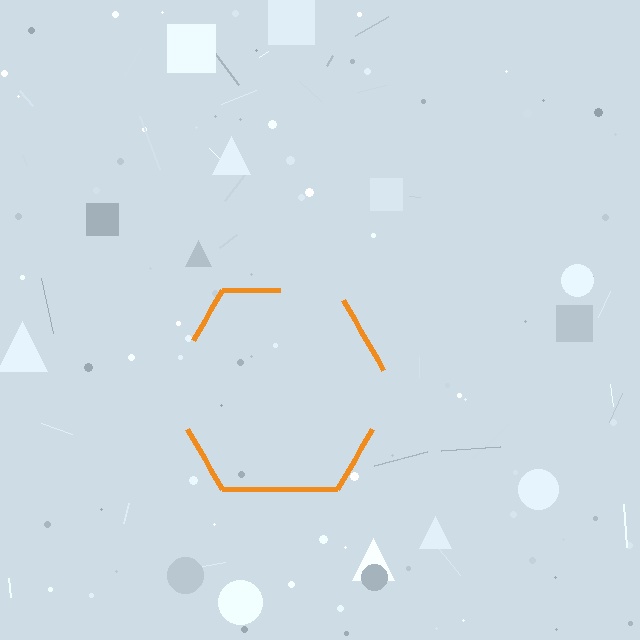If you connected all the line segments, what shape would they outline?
They would outline a hexagon.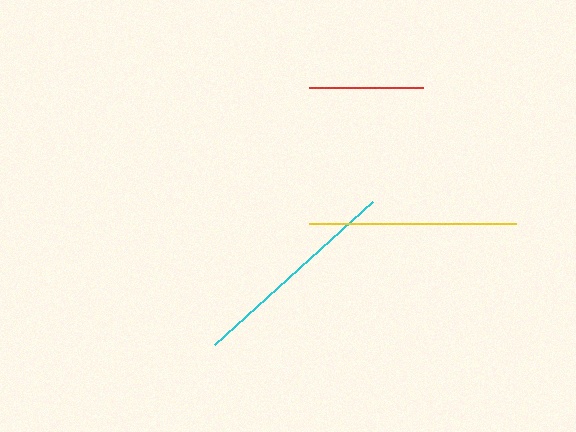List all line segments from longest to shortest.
From longest to shortest: cyan, yellow, red.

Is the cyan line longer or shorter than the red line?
The cyan line is longer than the red line.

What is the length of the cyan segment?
The cyan segment is approximately 213 pixels long.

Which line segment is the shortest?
The red line is the shortest at approximately 114 pixels.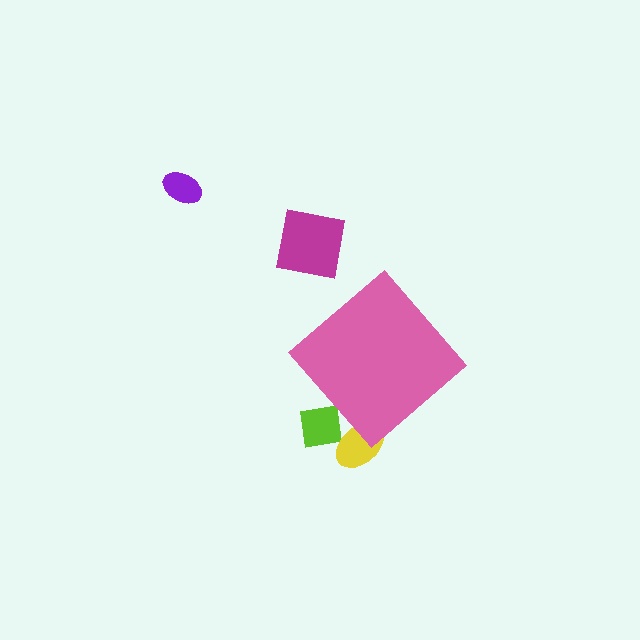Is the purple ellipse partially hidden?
No, the purple ellipse is fully visible.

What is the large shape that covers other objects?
A pink diamond.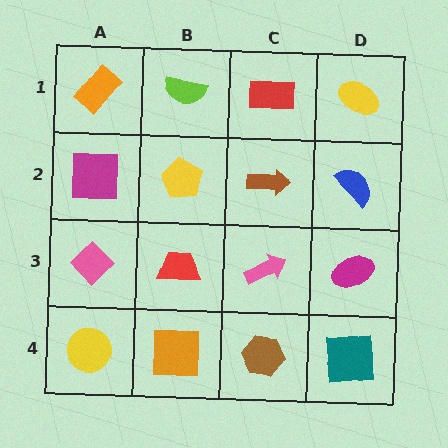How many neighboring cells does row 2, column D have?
3.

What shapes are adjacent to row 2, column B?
A lime semicircle (row 1, column B), a red trapezoid (row 3, column B), a magenta square (row 2, column A), a brown arrow (row 2, column C).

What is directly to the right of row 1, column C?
A yellow ellipse.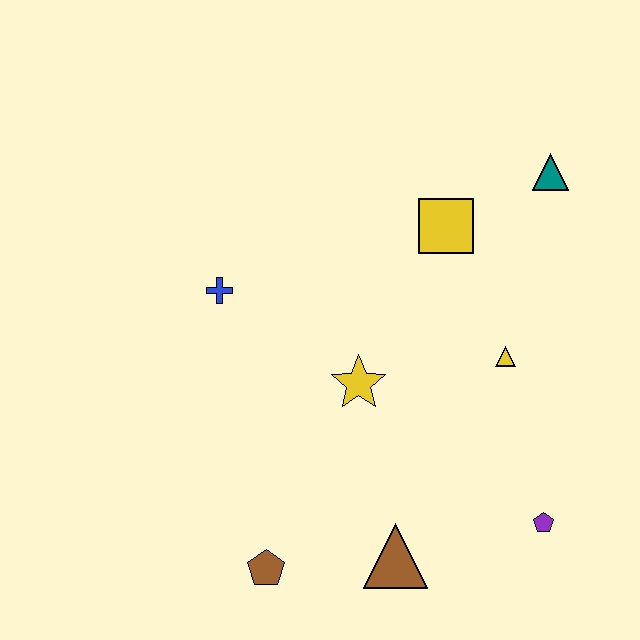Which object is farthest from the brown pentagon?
The teal triangle is farthest from the brown pentagon.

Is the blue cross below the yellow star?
No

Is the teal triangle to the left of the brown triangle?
No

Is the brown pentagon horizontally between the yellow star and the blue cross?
Yes